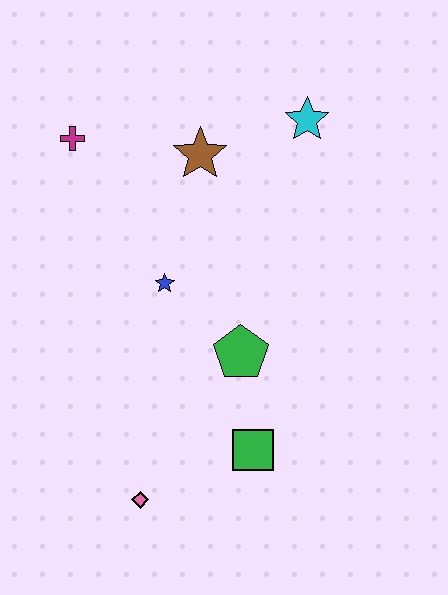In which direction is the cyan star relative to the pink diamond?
The cyan star is above the pink diamond.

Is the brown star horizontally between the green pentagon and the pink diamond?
Yes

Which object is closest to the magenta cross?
The brown star is closest to the magenta cross.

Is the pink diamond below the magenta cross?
Yes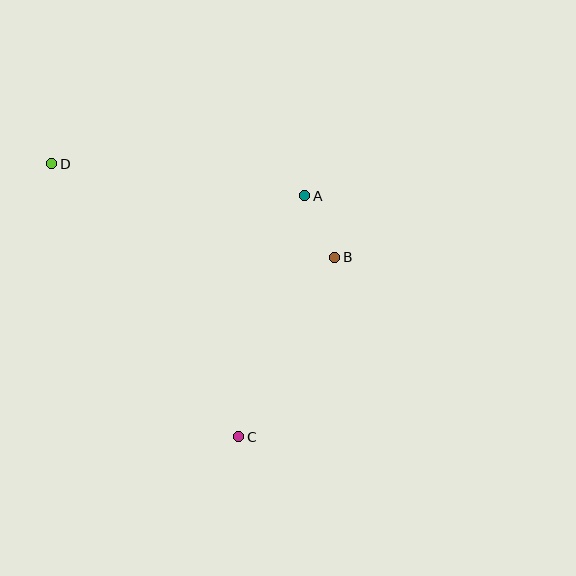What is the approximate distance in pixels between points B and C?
The distance between B and C is approximately 204 pixels.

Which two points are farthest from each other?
Points C and D are farthest from each other.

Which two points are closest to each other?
Points A and B are closest to each other.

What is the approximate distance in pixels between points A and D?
The distance between A and D is approximately 255 pixels.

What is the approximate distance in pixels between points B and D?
The distance between B and D is approximately 298 pixels.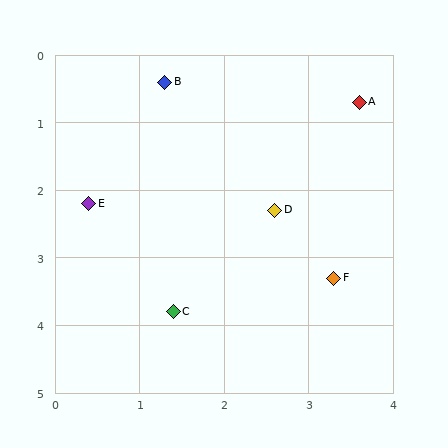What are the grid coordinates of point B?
Point B is at approximately (1.3, 0.4).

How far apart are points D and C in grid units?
Points D and C are about 1.9 grid units apart.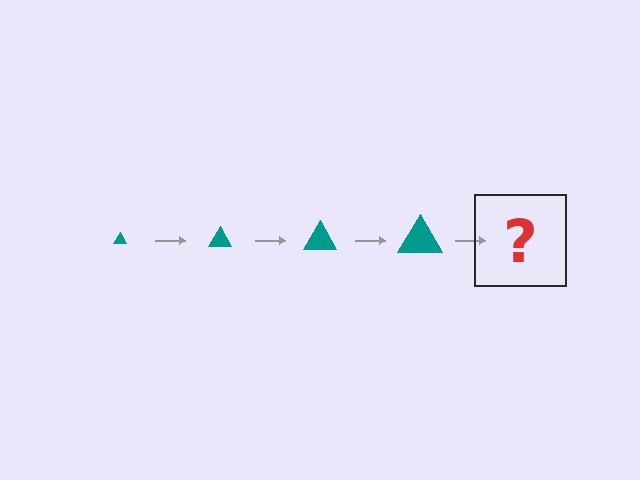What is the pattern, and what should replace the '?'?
The pattern is that the triangle gets progressively larger each step. The '?' should be a teal triangle, larger than the previous one.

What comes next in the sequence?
The next element should be a teal triangle, larger than the previous one.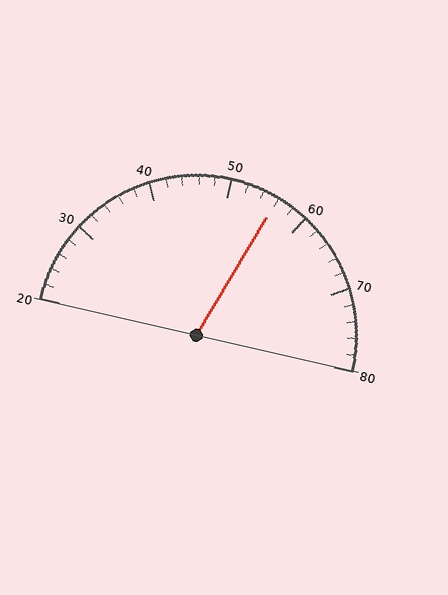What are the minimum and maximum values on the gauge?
The gauge ranges from 20 to 80.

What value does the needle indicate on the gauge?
The needle indicates approximately 56.